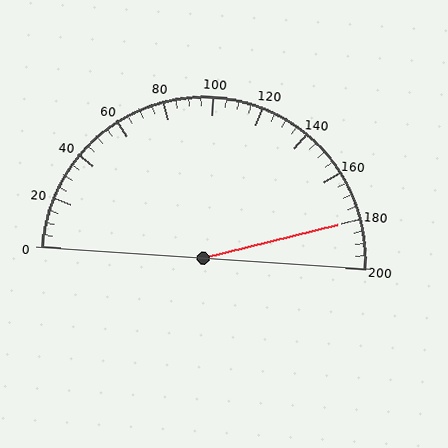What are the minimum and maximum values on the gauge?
The gauge ranges from 0 to 200.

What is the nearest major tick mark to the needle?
The nearest major tick mark is 180.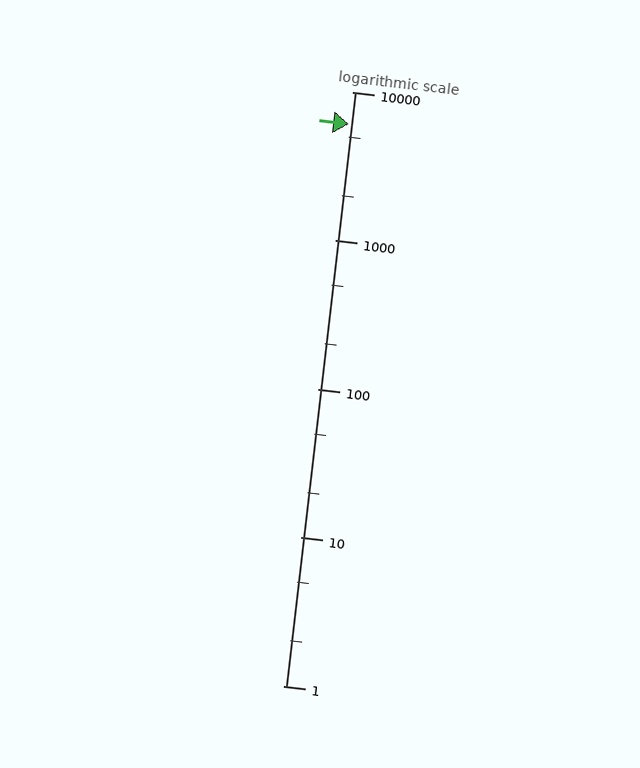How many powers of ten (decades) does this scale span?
The scale spans 4 decades, from 1 to 10000.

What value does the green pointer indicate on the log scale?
The pointer indicates approximately 6100.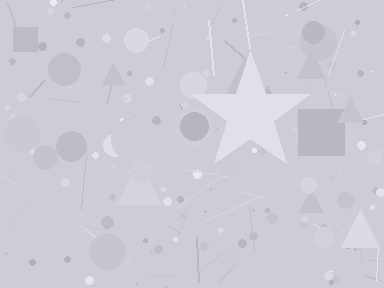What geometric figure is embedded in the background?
A star is embedded in the background.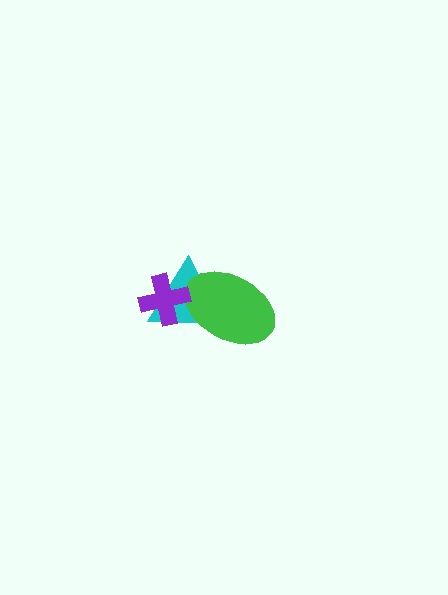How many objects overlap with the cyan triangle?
2 objects overlap with the cyan triangle.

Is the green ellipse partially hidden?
Yes, it is partially covered by another shape.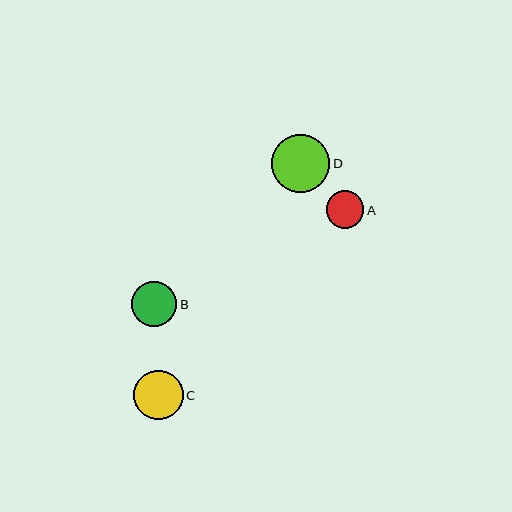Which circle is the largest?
Circle D is the largest with a size of approximately 58 pixels.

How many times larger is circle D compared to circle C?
Circle D is approximately 1.2 times the size of circle C.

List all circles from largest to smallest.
From largest to smallest: D, C, B, A.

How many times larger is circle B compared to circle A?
Circle B is approximately 1.2 times the size of circle A.